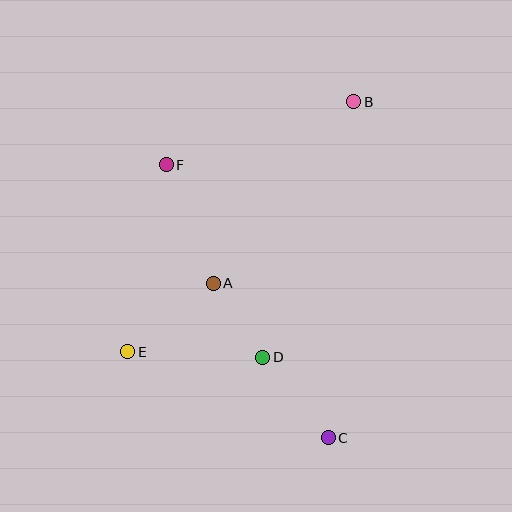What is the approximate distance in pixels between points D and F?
The distance between D and F is approximately 215 pixels.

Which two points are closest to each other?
Points A and D are closest to each other.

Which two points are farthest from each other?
Points B and E are farthest from each other.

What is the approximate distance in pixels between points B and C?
The distance between B and C is approximately 337 pixels.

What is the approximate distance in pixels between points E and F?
The distance between E and F is approximately 191 pixels.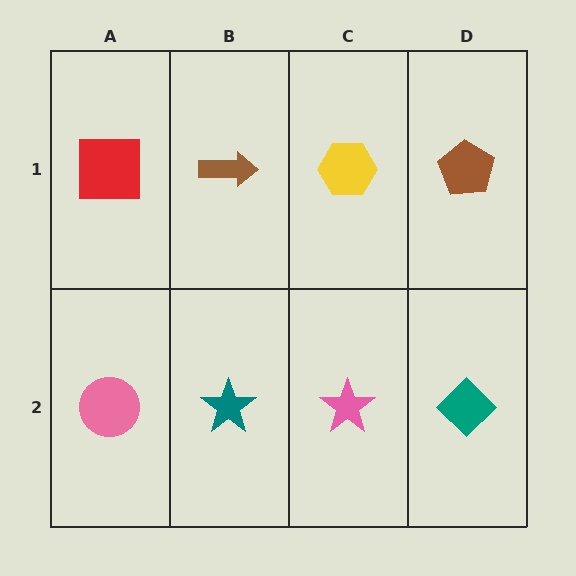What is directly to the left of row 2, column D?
A pink star.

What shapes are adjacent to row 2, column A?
A red square (row 1, column A), a teal star (row 2, column B).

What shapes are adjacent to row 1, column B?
A teal star (row 2, column B), a red square (row 1, column A), a yellow hexagon (row 1, column C).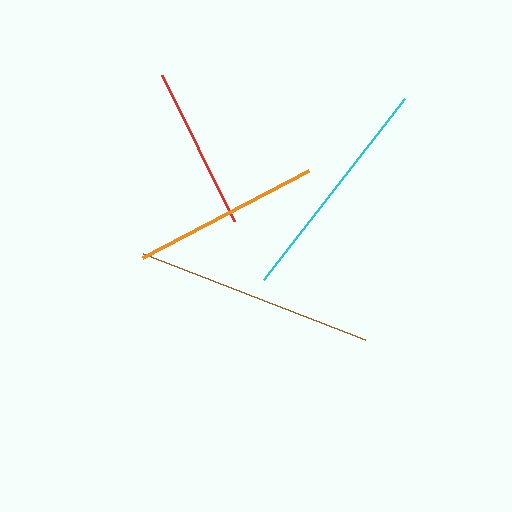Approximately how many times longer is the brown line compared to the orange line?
The brown line is approximately 1.3 times the length of the orange line.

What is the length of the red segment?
The red segment is approximately 163 pixels long.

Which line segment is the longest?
The brown line is the longest at approximately 239 pixels.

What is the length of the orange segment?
The orange segment is approximately 187 pixels long.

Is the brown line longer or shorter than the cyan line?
The brown line is longer than the cyan line.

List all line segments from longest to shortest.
From longest to shortest: brown, cyan, orange, red.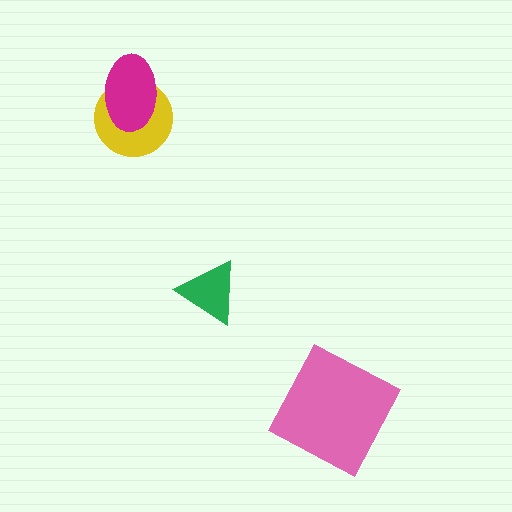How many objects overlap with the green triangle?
0 objects overlap with the green triangle.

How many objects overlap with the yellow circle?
1 object overlaps with the yellow circle.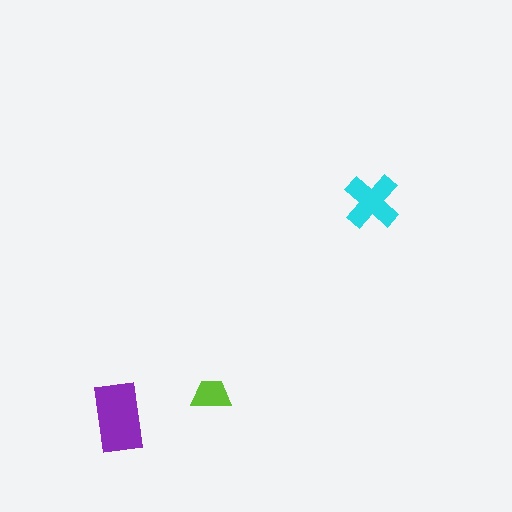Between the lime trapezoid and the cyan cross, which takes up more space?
The cyan cross.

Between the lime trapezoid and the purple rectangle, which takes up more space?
The purple rectangle.